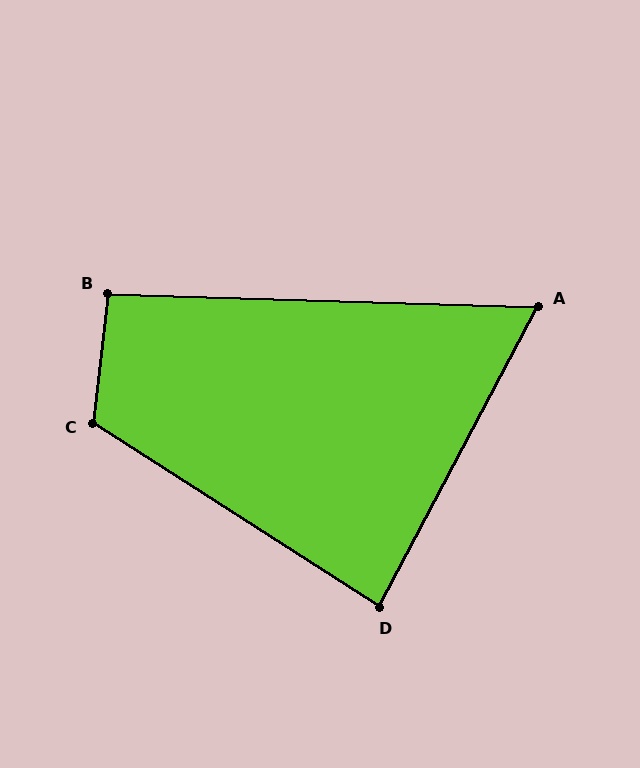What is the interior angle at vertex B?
Approximately 95 degrees (approximately right).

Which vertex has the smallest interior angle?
A, at approximately 64 degrees.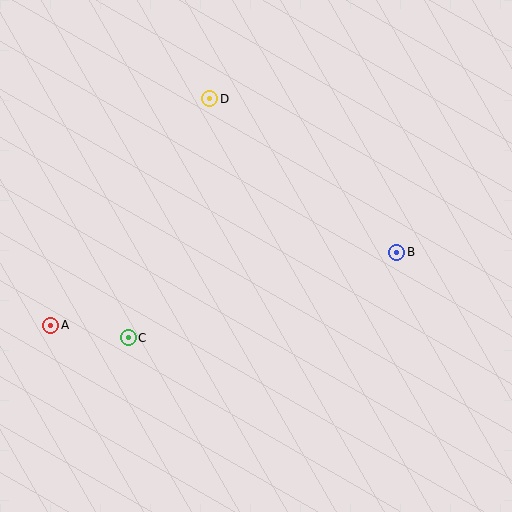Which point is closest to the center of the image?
Point B at (397, 252) is closest to the center.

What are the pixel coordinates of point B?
Point B is at (397, 252).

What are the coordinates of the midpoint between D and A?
The midpoint between D and A is at (130, 212).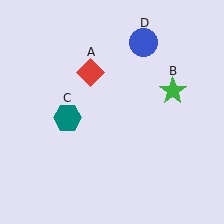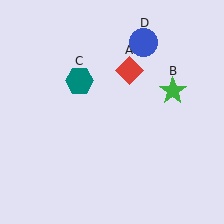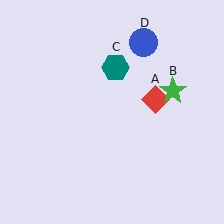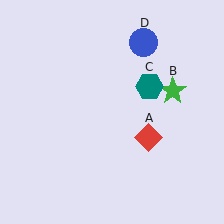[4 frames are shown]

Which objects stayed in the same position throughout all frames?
Green star (object B) and blue circle (object D) remained stationary.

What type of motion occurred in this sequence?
The red diamond (object A), teal hexagon (object C) rotated clockwise around the center of the scene.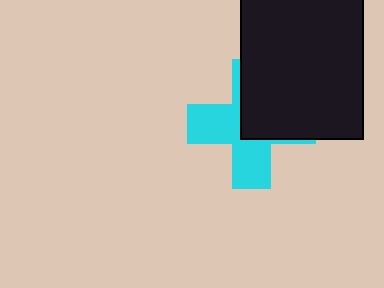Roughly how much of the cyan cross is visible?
About half of it is visible (roughly 52%).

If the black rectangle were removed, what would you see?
You would see the complete cyan cross.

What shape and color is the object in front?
The object in front is a black rectangle.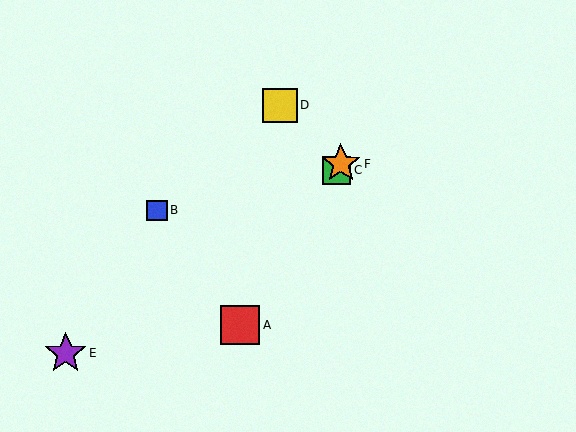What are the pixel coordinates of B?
Object B is at (157, 210).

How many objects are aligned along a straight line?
3 objects (A, C, F) are aligned along a straight line.